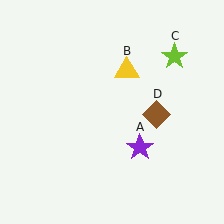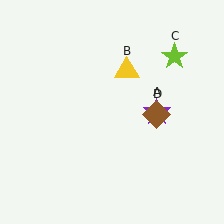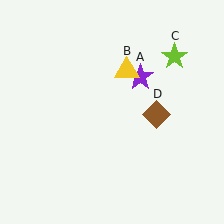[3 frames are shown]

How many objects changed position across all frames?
1 object changed position: purple star (object A).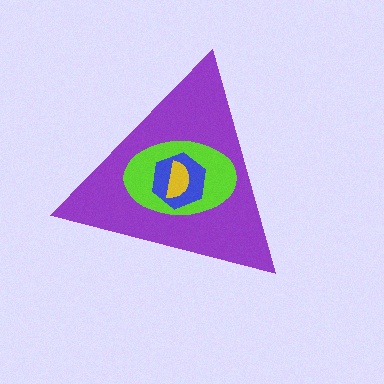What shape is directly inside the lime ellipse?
The blue hexagon.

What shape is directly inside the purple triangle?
The lime ellipse.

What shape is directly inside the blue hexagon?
The yellow semicircle.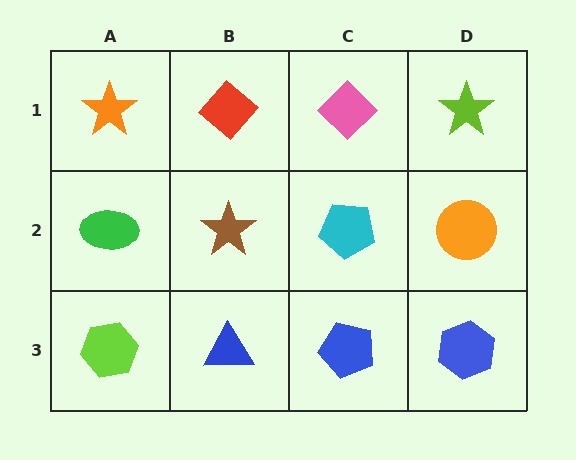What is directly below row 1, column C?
A cyan pentagon.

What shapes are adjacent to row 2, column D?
A lime star (row 1, column D), a blue hexagon (row 3, column D), a cyan pentagon (row 2, column C).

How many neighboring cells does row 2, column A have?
3.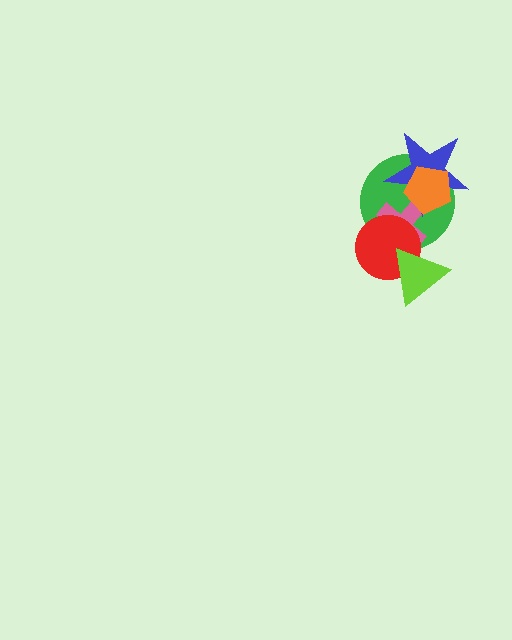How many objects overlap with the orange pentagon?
3 objects overlap with the orange pentagon.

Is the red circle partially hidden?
Yes, it is partially covered by another shape.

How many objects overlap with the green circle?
4 objects overlap with the green circle.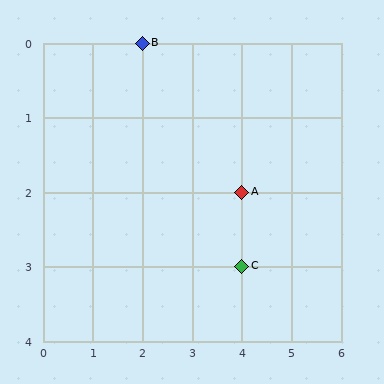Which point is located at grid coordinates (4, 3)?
Point C is at (4, 3).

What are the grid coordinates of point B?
Point B is at grid coordinates (2, 0).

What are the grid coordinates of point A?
Point A is at grid coordinates (4, 2).